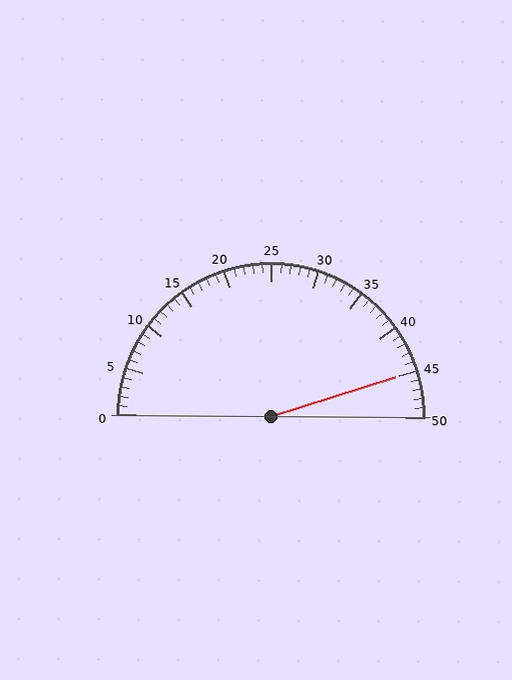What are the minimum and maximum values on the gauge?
The gauge ranges from 0 to 50.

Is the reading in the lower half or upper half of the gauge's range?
The reading is in the upper half of the range (0 to 50).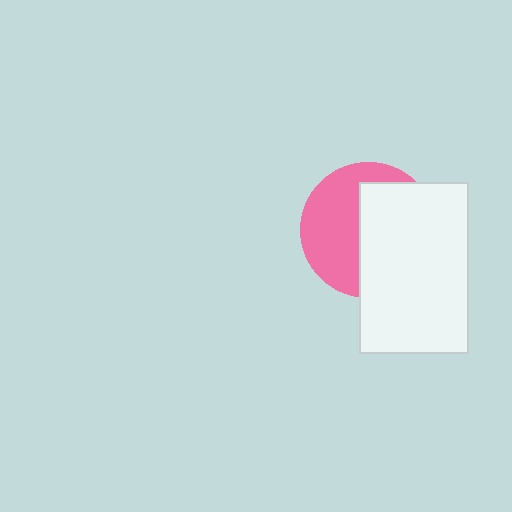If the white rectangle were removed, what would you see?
You would see the complete pink circle.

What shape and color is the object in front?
The object in front is a white rectangle.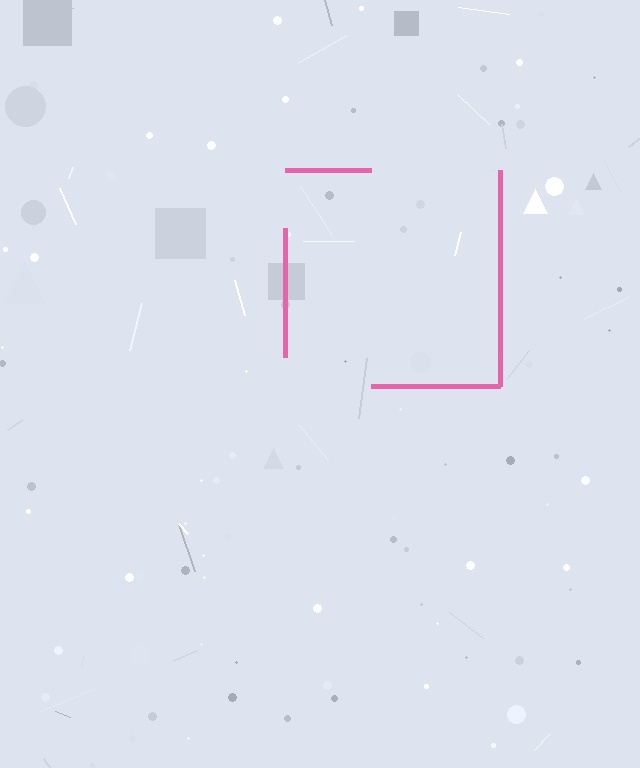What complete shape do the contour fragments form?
The contour fragments form a square.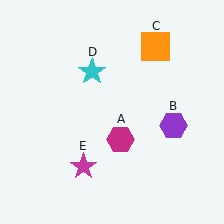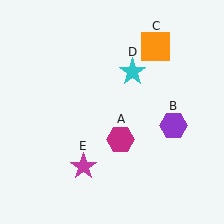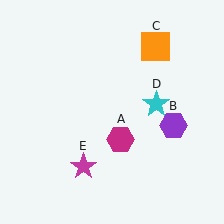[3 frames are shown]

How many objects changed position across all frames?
1 object changed position: cyan star (object D).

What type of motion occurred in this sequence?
The cyan star (object D) rotated clockwise around the center of the scene.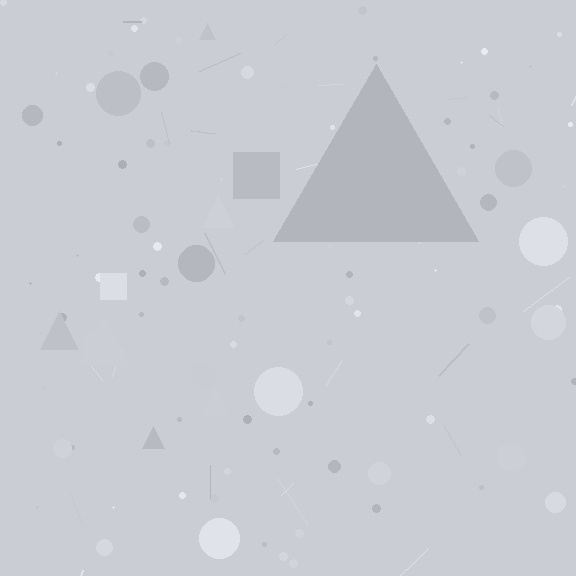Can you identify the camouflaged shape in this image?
The camouflaged shape is a triangle.